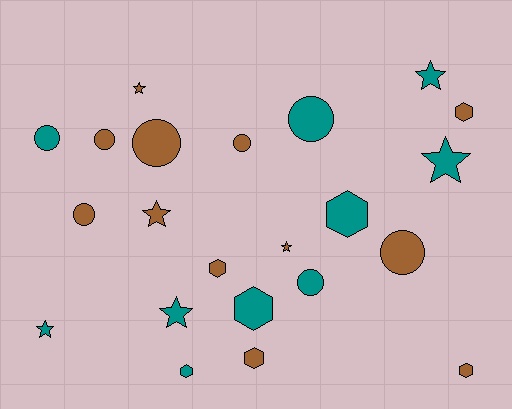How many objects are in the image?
There are 22 objects.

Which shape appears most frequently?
Circle, with 8 objects.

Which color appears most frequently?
Brown, with 12 objects.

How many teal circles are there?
There are 3 teal circles.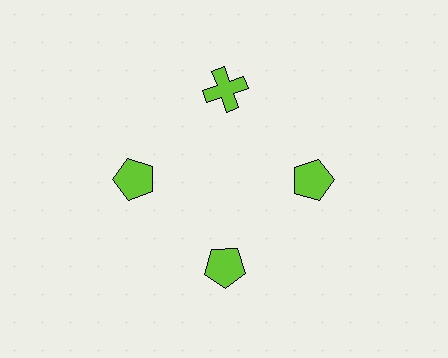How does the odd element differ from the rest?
It has a different shape: cross instead of pentagon.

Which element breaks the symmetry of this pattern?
The lime cross at roughly the 12 o'clock position breaks the symmetry. All other shapes are lime pentagons.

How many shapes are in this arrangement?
There are 4 shapes arranged in a ring pattern.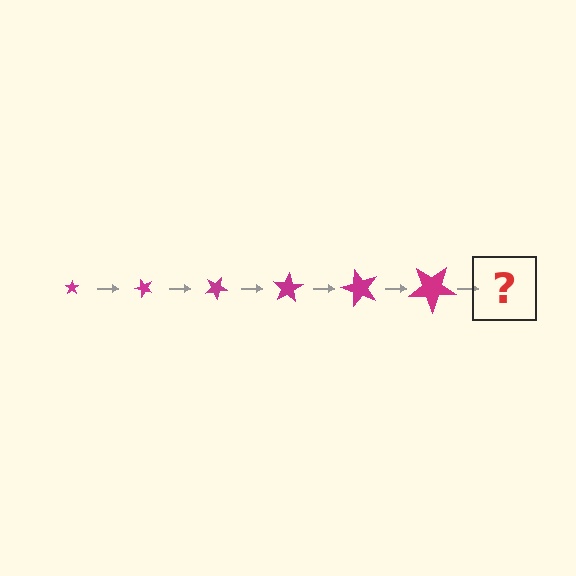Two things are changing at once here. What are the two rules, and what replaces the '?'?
The two rules are that the star grows larger each step and it rotates 50 degrees each step. The '?' should be a star, larger than the previous one and rotated 300 degrees from the start.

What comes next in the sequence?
The next element should be a star, larger than the previous one and rotated 300 degrees from the start.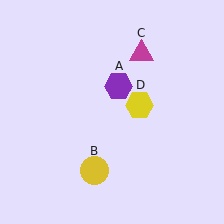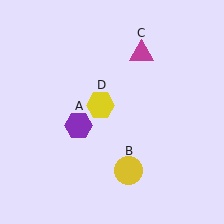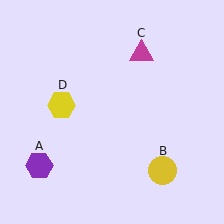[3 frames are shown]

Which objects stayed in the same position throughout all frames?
Magenta triangle (object C) remained stationary.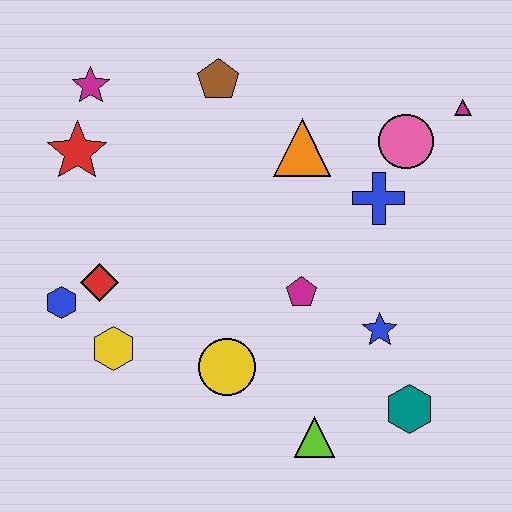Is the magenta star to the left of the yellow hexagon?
Yes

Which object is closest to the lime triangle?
The teal hexagon is closest to the lime triangle.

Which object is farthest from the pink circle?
The blue hexagon is farthest from the pink circle.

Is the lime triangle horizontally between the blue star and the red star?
Yes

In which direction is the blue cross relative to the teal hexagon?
The blue cross is above the teal hexagon.